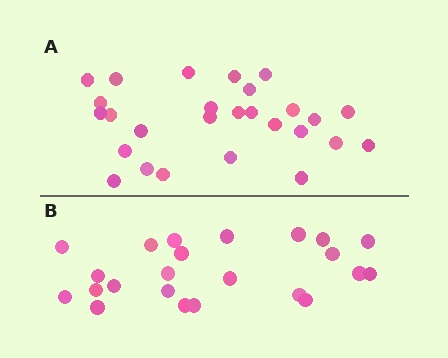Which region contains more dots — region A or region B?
Region A (the top region) has more dots.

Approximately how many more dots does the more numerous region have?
Region A has about 4 more dots than region B.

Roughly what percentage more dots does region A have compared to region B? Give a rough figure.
About 15% more.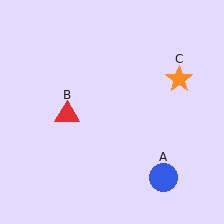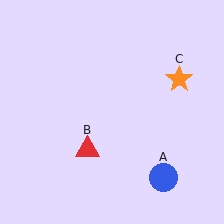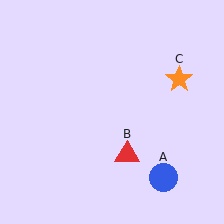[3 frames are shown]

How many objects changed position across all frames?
1 object changed position: red triangle (object B).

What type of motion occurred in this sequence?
The red triangle (object B) rotated counterclockwise around the center of the scene.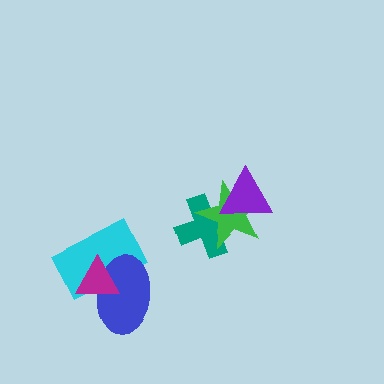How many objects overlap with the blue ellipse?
2 objects overlap with the blue ellipse.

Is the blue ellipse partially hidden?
Yes, it is partially covered by another shape.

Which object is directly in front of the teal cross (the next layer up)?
The green star is directly in front of the teal cross.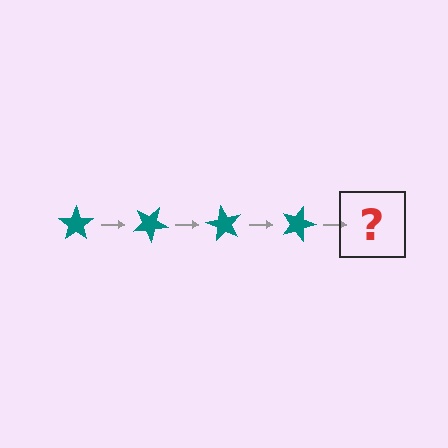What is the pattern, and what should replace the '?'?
The pattern is that the star rotates 30 degrees each step. The '?' should be a teal star rotated 120 degrees.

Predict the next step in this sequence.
The next step is a teal star rotated 120 degrees.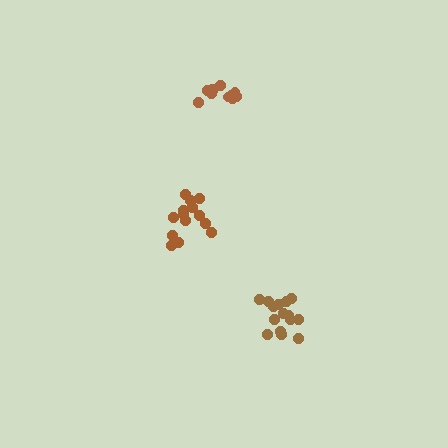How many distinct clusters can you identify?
There are 3 distinct clusters.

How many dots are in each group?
Group 1: 11 dots, Group 2: 15 dots, Group 3: 14 dots (40 total).